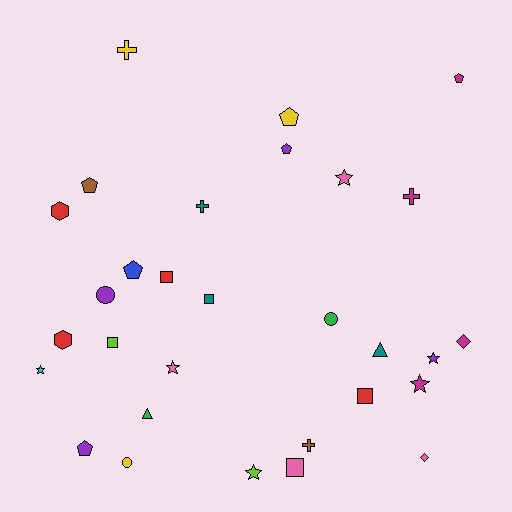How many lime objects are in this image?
There are 2 lime objects.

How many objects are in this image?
There are 30 objects.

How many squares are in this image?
There are 5 squares.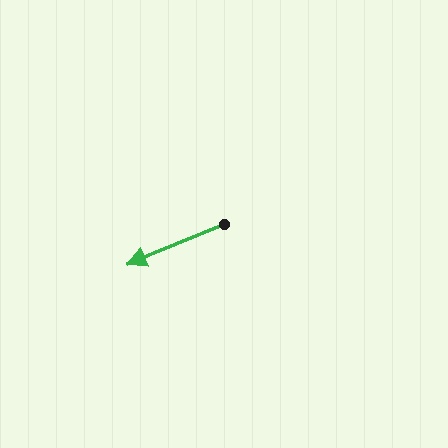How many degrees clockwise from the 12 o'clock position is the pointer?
Approximately 247 degrees.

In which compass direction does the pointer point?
Southwest.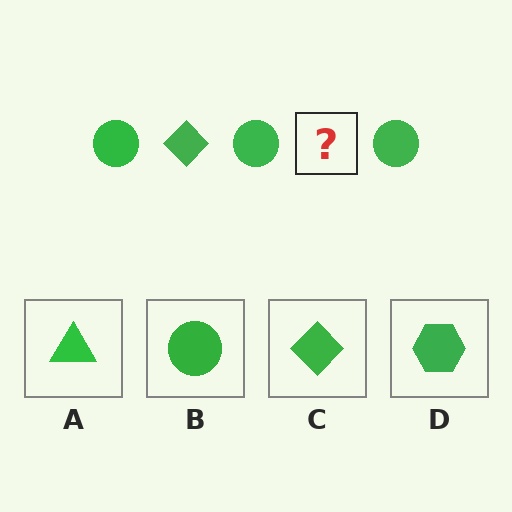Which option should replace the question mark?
Option C.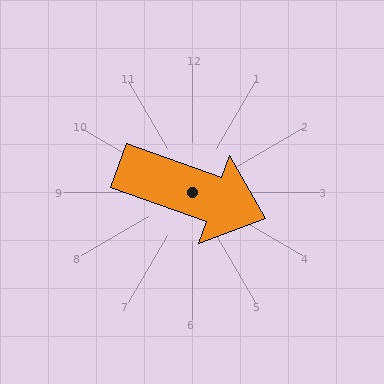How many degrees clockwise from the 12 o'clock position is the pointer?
Approximately 110 degrees.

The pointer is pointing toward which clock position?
Roughly 4 o'clock.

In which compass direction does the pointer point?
East.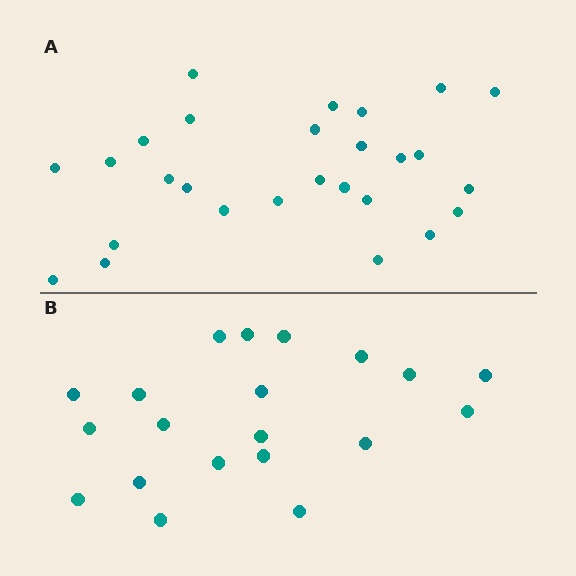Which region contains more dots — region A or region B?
Region A (the top region) has more dots.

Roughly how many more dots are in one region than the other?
Region A has roughly 8 or so more dots than region B.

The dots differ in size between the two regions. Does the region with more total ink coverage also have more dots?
No. Region B has more total ink coverage because its dots are larger, but region A actually contains more individual dots. Total area can be misleading — the number of items is what matters here.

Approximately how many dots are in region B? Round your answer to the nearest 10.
About 20 dots.